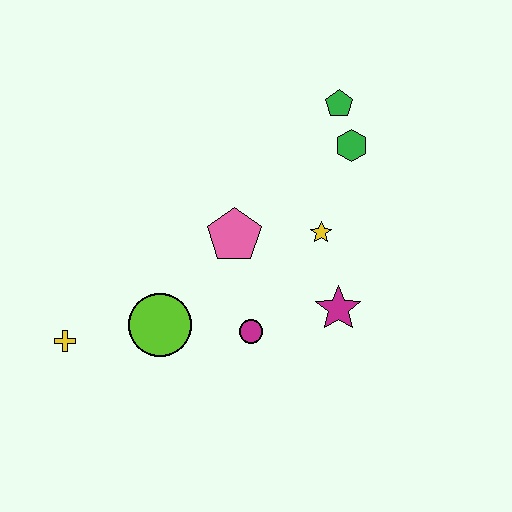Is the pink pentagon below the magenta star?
No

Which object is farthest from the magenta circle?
The green pentagon is farthest from the magenta circle.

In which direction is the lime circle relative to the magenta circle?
The lime circle is to the left of the magenta circle.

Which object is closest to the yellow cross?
The lime circle is closest to the yellow cross.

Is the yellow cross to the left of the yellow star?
Yes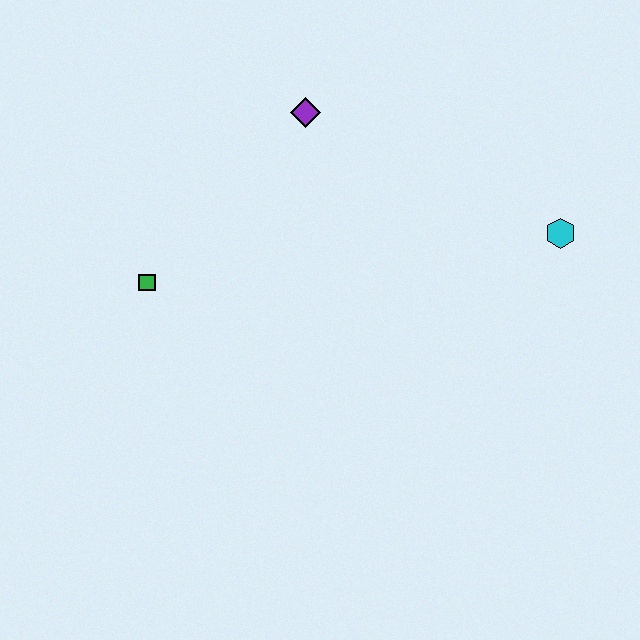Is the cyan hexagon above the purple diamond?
No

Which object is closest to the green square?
The purple diamond is closest to the green square.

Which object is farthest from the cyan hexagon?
The green square is farthest from the cyan hexagon.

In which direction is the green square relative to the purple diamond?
The green square is below the purple diamond.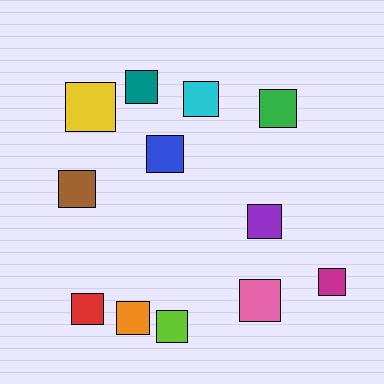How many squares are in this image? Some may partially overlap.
There are 12 squares.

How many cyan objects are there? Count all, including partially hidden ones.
There is 1 cyan object.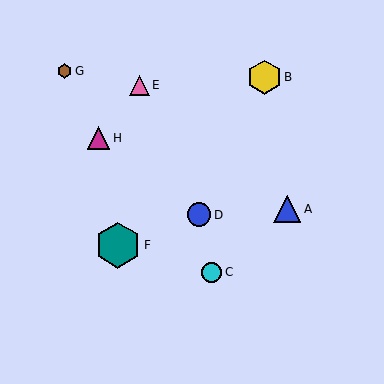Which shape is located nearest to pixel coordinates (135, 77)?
The pink triangle (labeled E) at (139, 85) is nearest to that location.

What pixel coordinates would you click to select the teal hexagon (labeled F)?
Click at (118, 245) to select the teal hexagon F.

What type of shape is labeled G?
Shape G is a brown hexagon.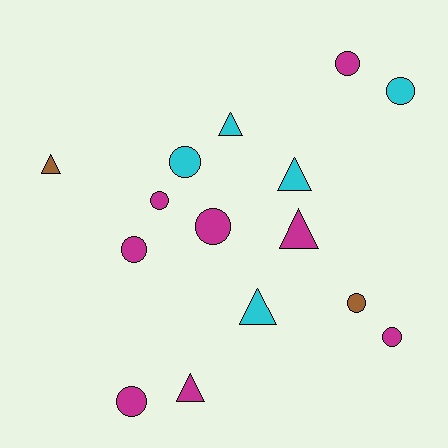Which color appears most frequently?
Magenta, with 8 objects.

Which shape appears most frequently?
Circle, with 9 objects.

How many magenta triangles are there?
There are 2 magenta triangles.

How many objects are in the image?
There are 15 objects.